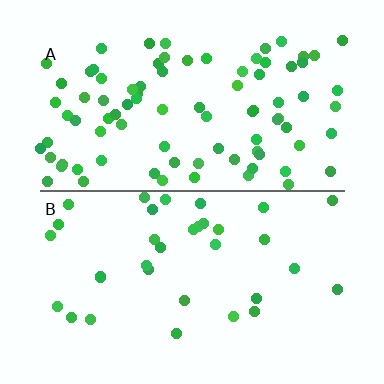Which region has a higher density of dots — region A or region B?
A (the top).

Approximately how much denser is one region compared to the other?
Approximately 2.6× — region A over region B.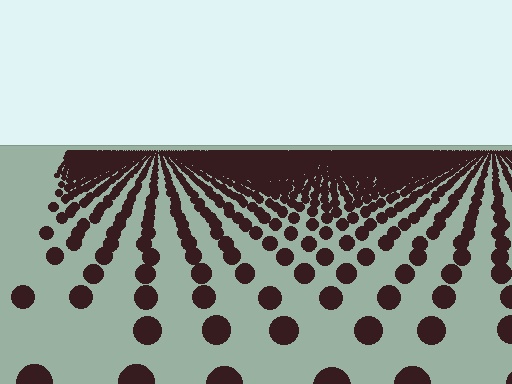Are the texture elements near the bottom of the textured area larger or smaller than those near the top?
Larger. Near the bottom, elements are closer to the viewer and appear at a bigger on-screen size.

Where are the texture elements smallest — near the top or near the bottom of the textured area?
Near the top.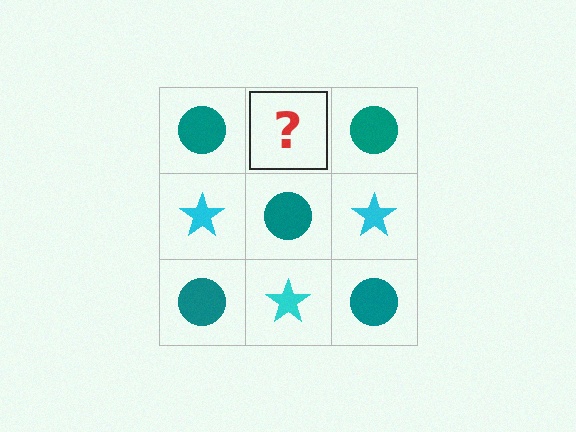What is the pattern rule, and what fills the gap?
The rule is that it alternates teal circle and cyan star in a checkerboard pattern. The gap should be filled with a cyan star.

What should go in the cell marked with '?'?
The missing cell should contain a cyan star.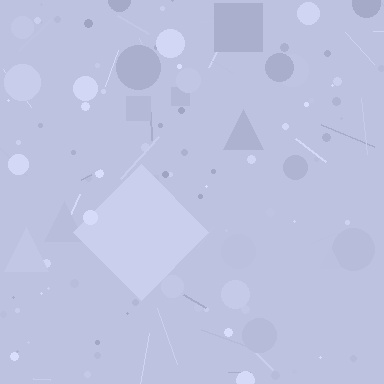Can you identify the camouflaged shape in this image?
The camouflaged shape is a diamond.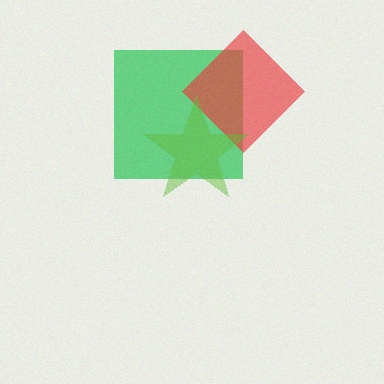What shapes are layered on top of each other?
The layered shapes are: a green square, a red diamond, a lime star.